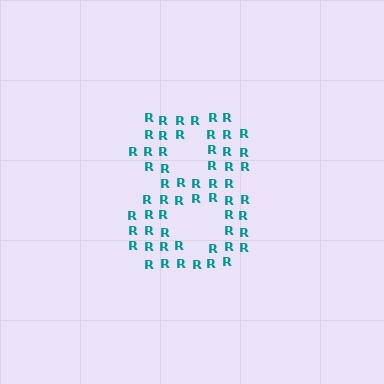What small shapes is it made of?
It is made of small letter R's.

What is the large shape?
The large shape is the digit 8.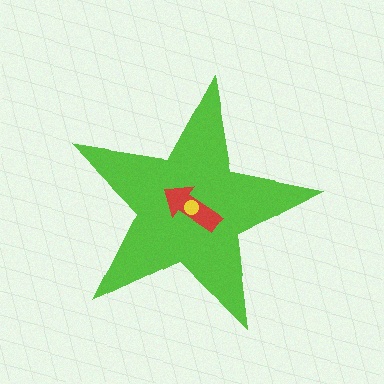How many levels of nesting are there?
3.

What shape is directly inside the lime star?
The red arrow.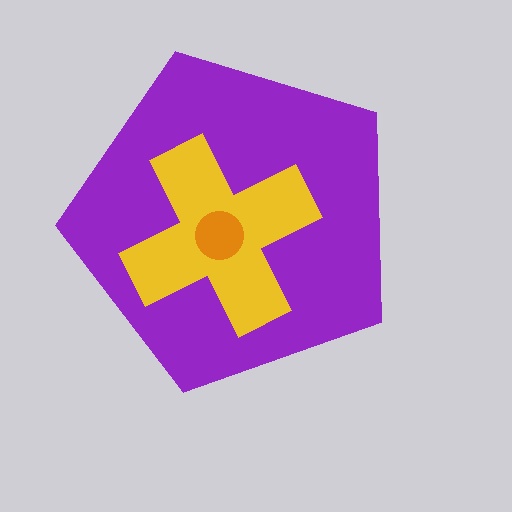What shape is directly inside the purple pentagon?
The yellow cross.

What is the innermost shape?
The orange circle.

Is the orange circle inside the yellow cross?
Yes.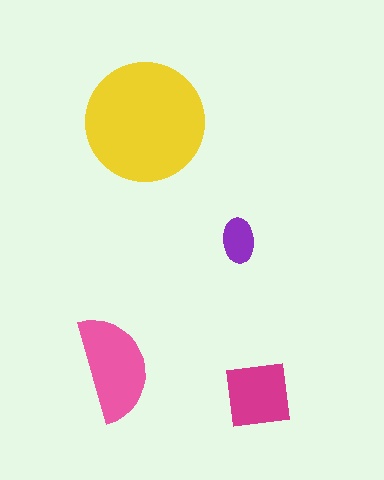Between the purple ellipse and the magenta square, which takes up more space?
The magenta square.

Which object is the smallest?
The purple ellipse.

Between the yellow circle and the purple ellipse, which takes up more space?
The yellow circle.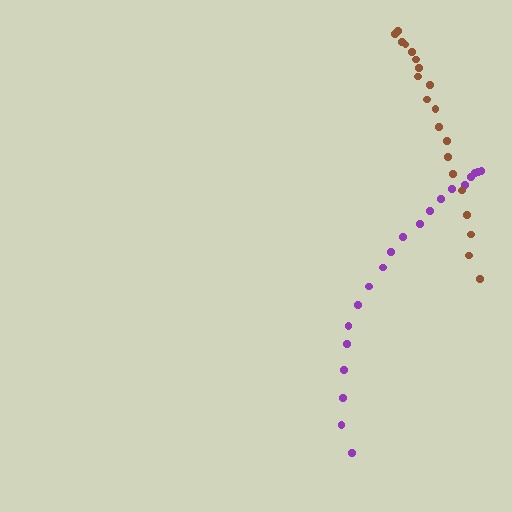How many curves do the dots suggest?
There are 2 distinct paths.